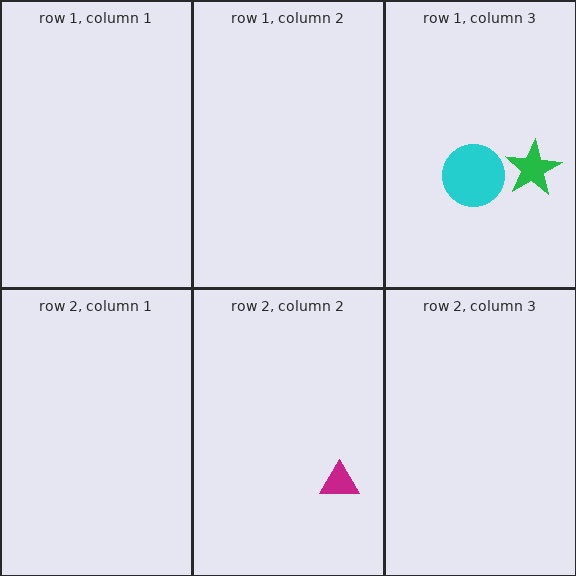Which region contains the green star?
The row 1, column 3 region.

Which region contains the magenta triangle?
The row 2, column 2 region.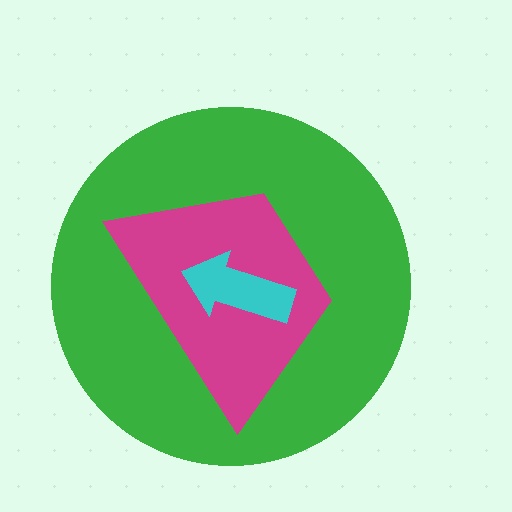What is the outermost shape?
The green circle.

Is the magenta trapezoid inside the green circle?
Yes.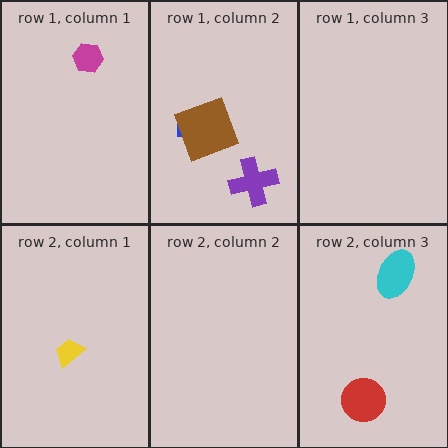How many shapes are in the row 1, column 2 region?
3.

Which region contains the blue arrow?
The row 1, column 2 region.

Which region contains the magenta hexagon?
The row 1, column 1 region.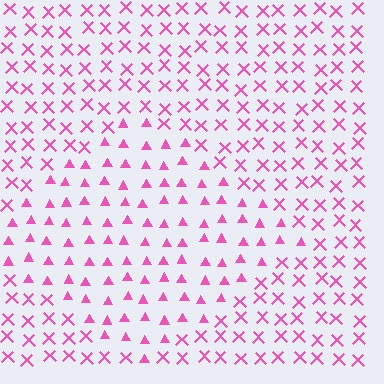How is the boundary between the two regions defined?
The boundary is defined by a change in element shape: triangles inside vs. X marks outside. All elements share the same color and spacing.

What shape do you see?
I see a diamond.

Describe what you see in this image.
The image is filled with small pink elements arranged in a uniform grid. A diamond-shaped region contains triangles, while the surrounding area contains X marks. The boundary is defined purely by the change in element shape.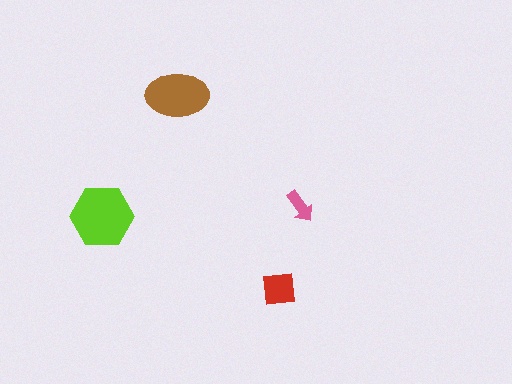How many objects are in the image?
There are 4 objects in the image.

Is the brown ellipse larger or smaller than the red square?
Larger.